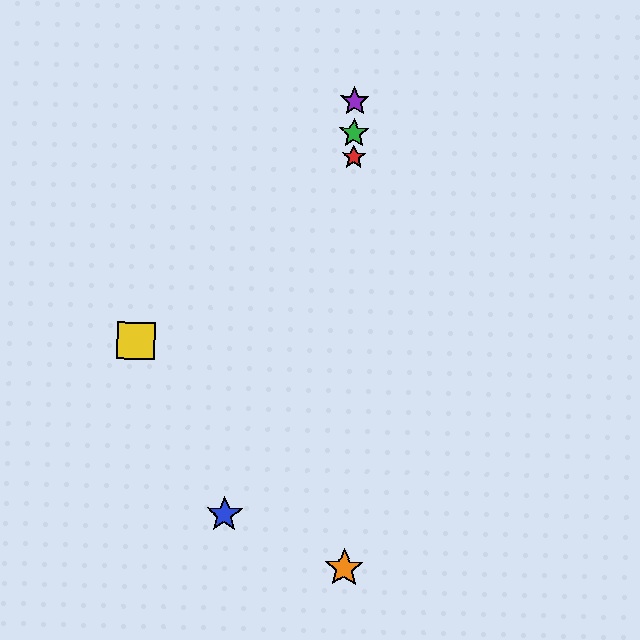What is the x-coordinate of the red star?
The red star is at x≈354.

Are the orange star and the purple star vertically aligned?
Yes, both are at x≈344.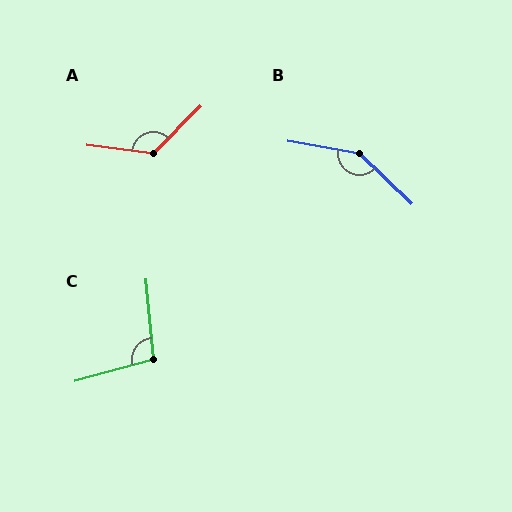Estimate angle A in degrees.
Approximately 127 degrees.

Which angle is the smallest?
C, at approximately 100 degrees.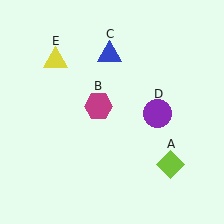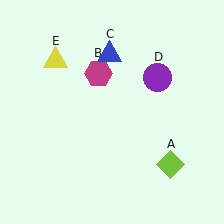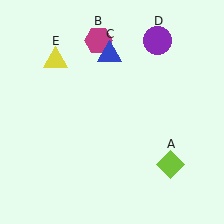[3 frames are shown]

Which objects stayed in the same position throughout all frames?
Lime diamond (object A) and blue triangle (object C) and yellow triangle (object E) remained stationary.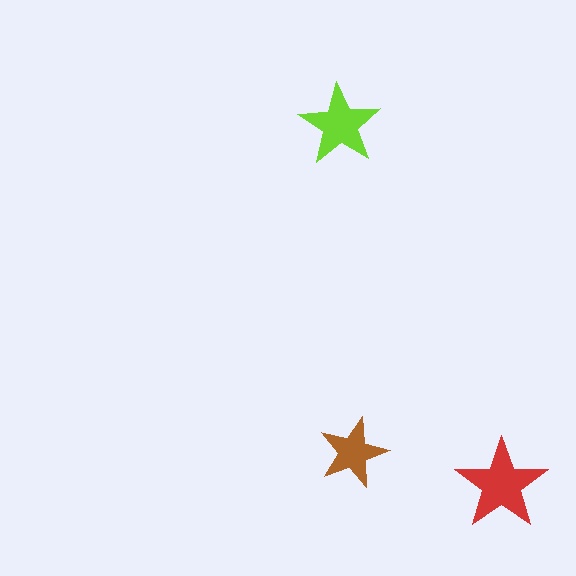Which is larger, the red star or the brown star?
The red one.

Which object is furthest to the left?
The lime star is leftmost.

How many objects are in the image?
There are 3 objects in the image.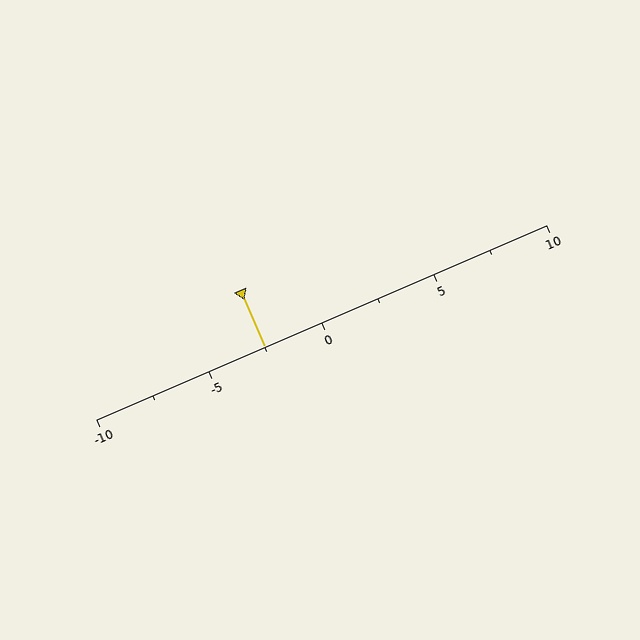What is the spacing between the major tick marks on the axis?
The major ticks are spaced 5 apart.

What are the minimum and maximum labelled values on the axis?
The axis runs from -10 to 10.